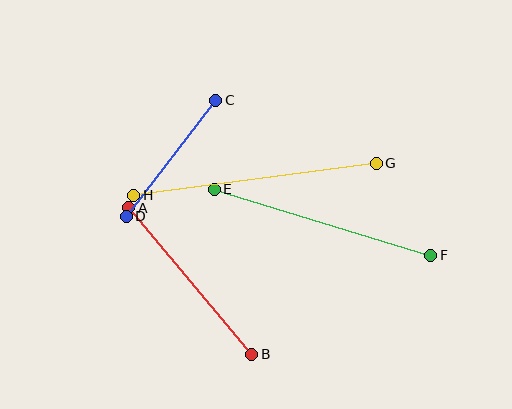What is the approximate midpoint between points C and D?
The midpoint is at approximately (171, 158) pixels.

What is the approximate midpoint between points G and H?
The midpoint is at approximately (255, 179) pixels.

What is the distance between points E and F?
The distance is approximately 226 pixels.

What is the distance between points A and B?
The distance is approximately 191 pixels.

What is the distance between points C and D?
The distance is approximately 146 pixels.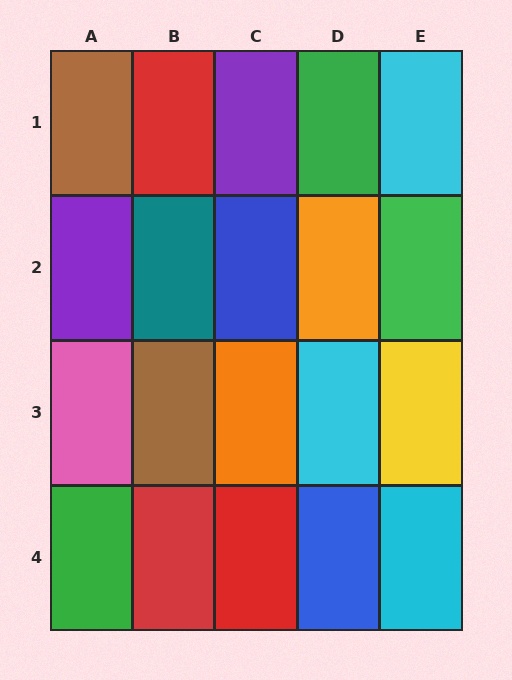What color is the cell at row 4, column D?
Blue.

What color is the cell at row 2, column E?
Green.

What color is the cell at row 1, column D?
Green.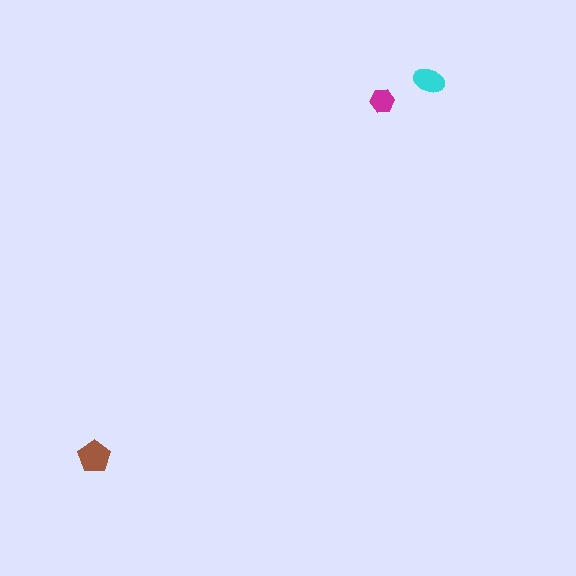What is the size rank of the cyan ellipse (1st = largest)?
2nd.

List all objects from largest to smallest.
The brown pentagon, the cyan ellipse, the magenta hexagon.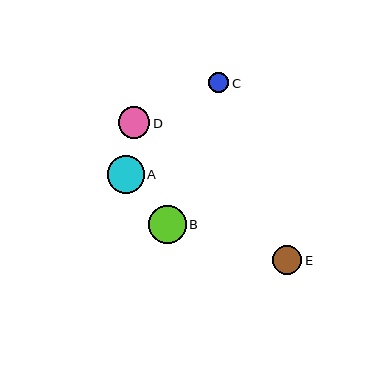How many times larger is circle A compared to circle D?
Circle A is approximately 1.2 times the size of circle D.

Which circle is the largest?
Circle B is the largest with a size of approximately 38 pixels.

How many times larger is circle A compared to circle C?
Circle A is approximately 1.9 times the size of circle C.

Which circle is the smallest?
Circle C is the smallest with a size of approximately 20 pixels.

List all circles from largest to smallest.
From largest to smallest: B, A, D, E, C.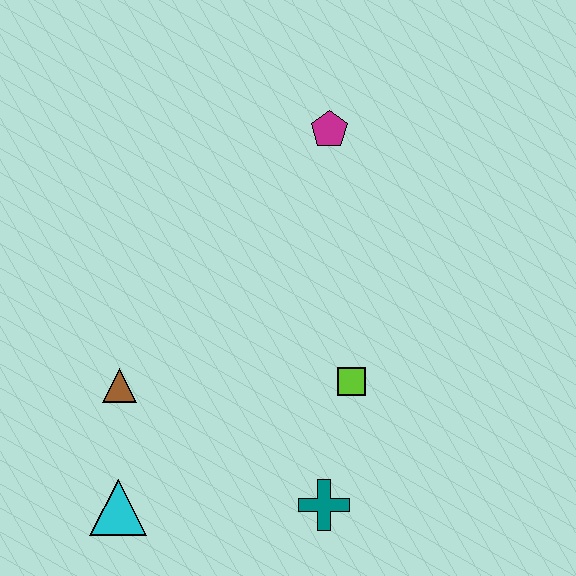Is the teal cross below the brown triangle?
Yes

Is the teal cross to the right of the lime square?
No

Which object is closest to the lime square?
The teal cross is closest to the lime square.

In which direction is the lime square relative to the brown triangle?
The lime square is to the right of the brown triangle.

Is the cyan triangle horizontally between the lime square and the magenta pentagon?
No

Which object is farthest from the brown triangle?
The magenta pentagon is farthest from the brown triangle.